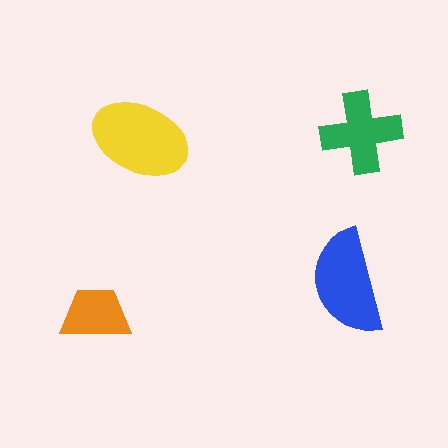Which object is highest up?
The green cross is topmost.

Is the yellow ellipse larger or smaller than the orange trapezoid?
Larger.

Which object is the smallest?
The orange trapezoid.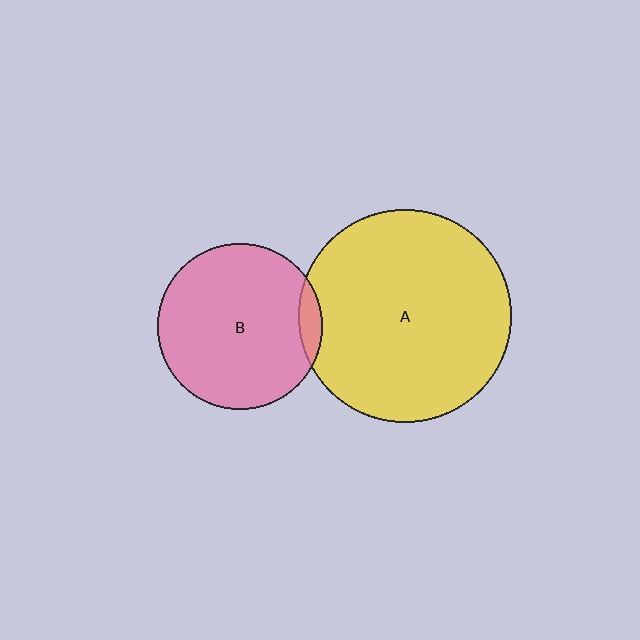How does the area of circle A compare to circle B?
Approximately 1.6 times.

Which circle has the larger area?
Circle A (yellow).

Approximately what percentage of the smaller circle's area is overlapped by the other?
Approximately 5%.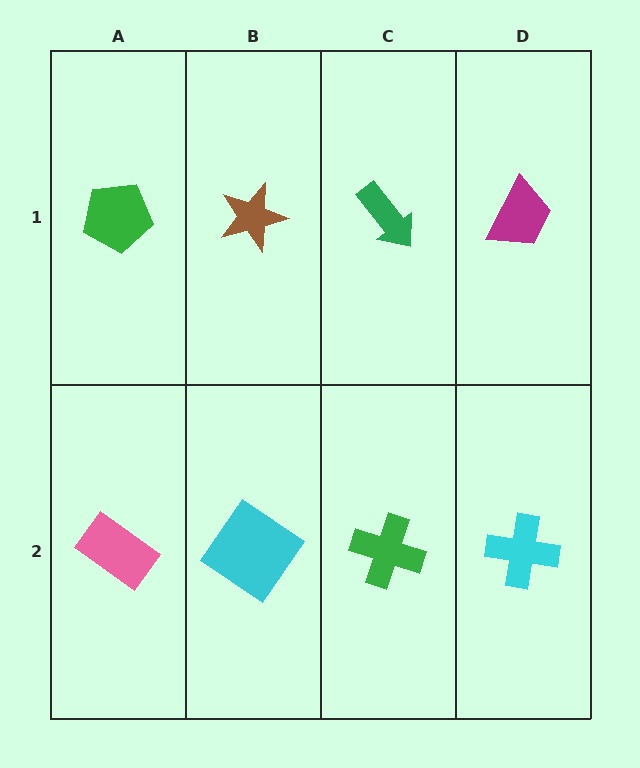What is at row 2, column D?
A cyan cross.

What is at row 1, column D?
A magenta trapezoid.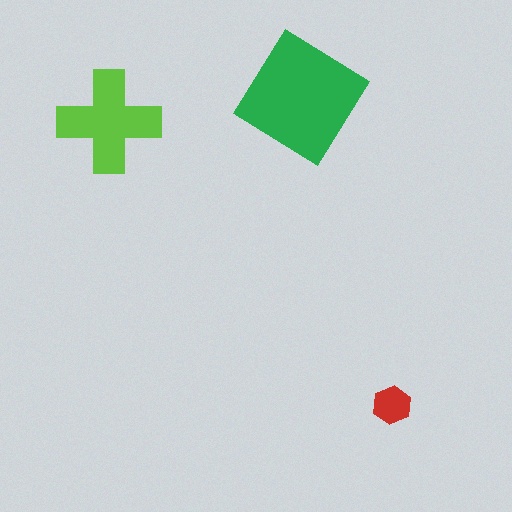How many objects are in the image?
There are 3 objects in the image.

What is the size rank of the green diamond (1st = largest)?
1st.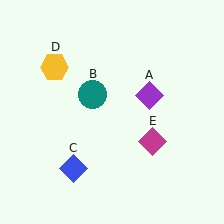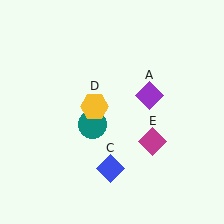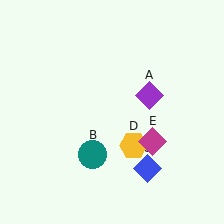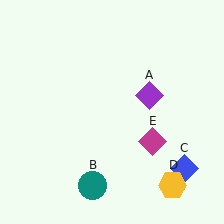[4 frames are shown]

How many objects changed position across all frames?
3 objects changed position: teal circle (object B), blue diamond (object C), yellow hexagon (object D).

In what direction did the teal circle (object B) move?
The teal circle (object B) moved down.